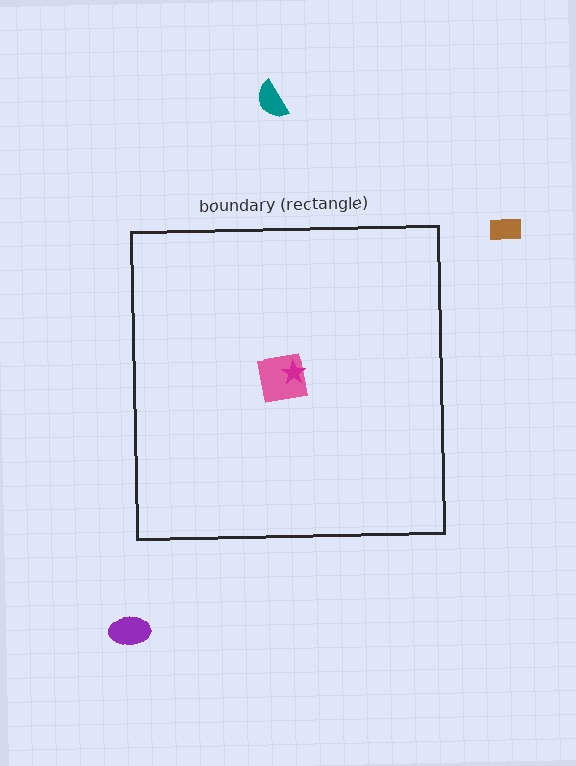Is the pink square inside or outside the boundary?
Inside.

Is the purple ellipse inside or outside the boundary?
Outside.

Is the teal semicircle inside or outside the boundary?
Outside.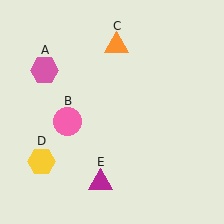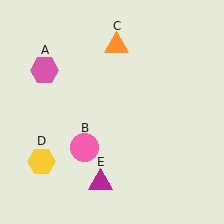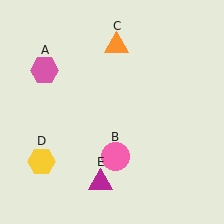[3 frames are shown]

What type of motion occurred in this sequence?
The pink circle (object B) rotated counterclockwise around the center of the scene.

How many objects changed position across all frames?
1 object changed position: pink circle (object B).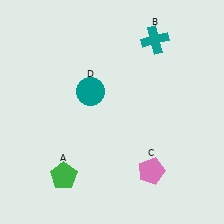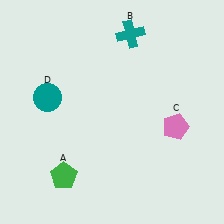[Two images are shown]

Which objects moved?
The objects that moved are: the teal cross (B), the pink pentagon (C), the teal circle (D).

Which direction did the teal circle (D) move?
The teal circle (D) moved left.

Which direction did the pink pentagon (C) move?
The pink pentagon (C) moved up.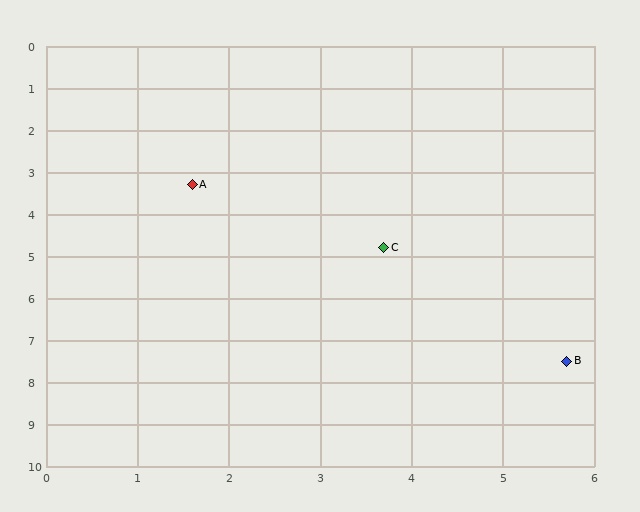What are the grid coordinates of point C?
Point C is at approximately (3.7, 4.8).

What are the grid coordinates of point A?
Point A is at approximately (1.6, 3.3).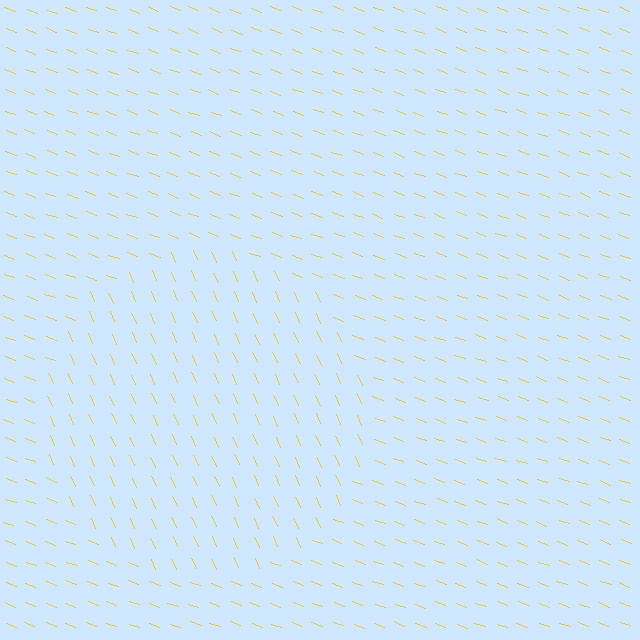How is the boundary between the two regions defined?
The boundary is defined purely by a change in line orientation (approximately 45 degrees difference). All lines are the same color and thickness.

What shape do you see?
I see a circle.